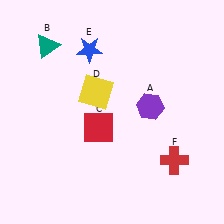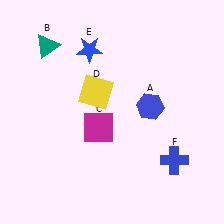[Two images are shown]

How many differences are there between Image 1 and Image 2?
There are 3 differences between the two images.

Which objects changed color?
A changed from purple to blue. C changed from red to magenta. F changed from red to blue.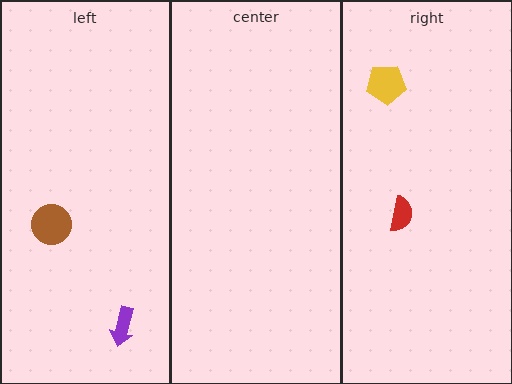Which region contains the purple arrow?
The left region.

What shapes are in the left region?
The brown circle, the purple arrow.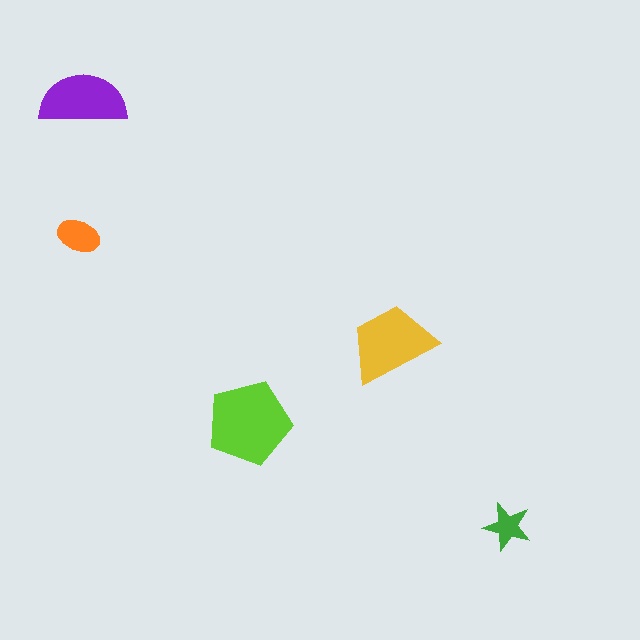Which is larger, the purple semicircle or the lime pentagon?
The lime pentagon.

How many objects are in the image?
There are 5 objects in the image.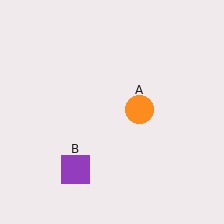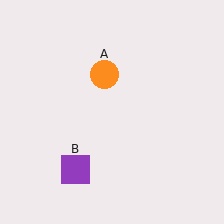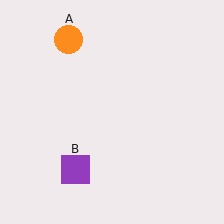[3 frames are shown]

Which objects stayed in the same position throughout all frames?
Purple square (object B) remained stationary.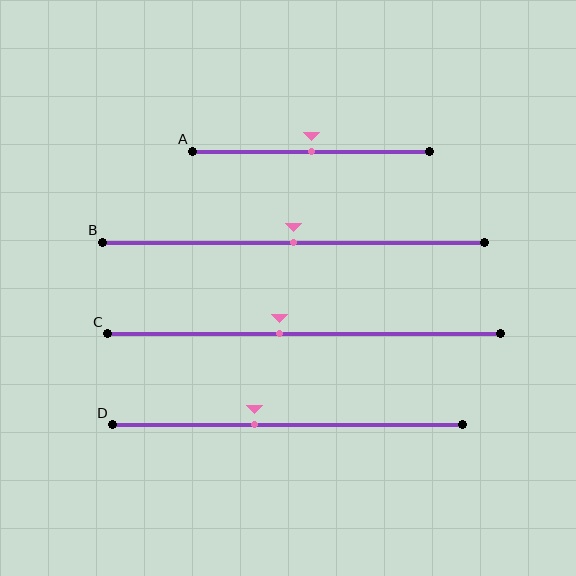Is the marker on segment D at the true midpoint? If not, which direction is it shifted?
No, the marker on segment D is shifted to the left by about 9% of the segment length.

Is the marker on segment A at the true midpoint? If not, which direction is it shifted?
Yes, the marker on segment A is at the true midpoint.